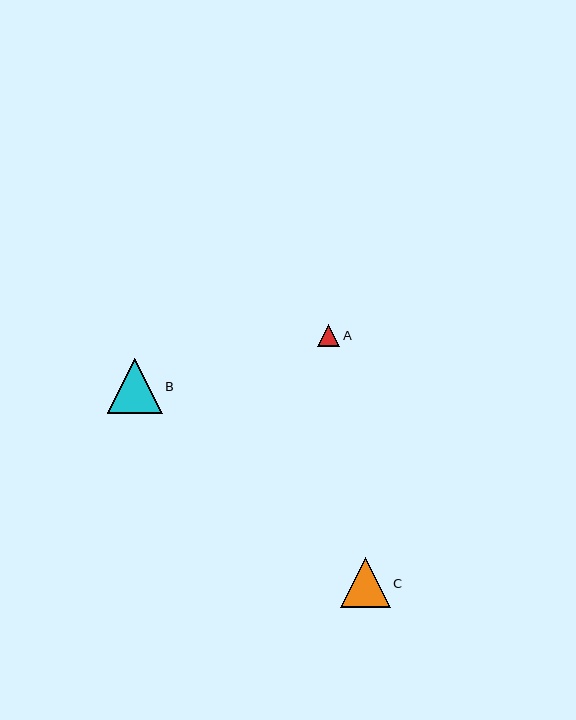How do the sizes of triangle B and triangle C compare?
Triangle B and triangle C are approximately the same size.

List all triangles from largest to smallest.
From largest to smallest: B, C, A.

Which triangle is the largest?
Triangle B is the largest with a size of approximately 55 pixels.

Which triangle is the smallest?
Triangle A is the smallest with a size of approximately 22 pixels.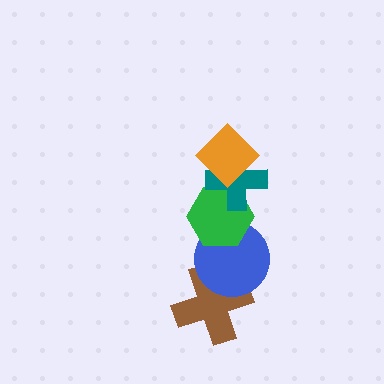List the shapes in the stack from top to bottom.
From top to bottom: the orange diamond, the teal cross, the green hexagon, the blue circle, the brown cross.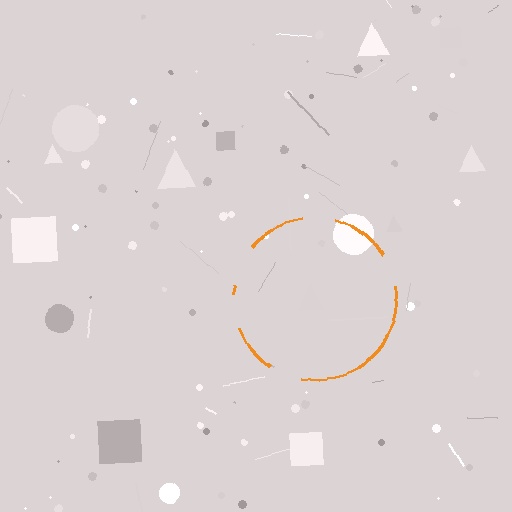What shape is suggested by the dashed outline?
The dashed outline suggests a circle.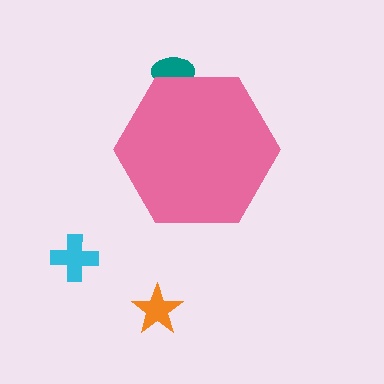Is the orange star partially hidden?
No, the orange star is fully visible.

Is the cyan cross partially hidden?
No, the cyan cross is fully visible.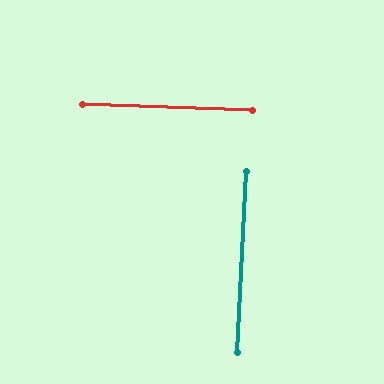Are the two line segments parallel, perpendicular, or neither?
Perpendicular — they meet at approximately 89°.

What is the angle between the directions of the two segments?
Approximately 89 degrees.